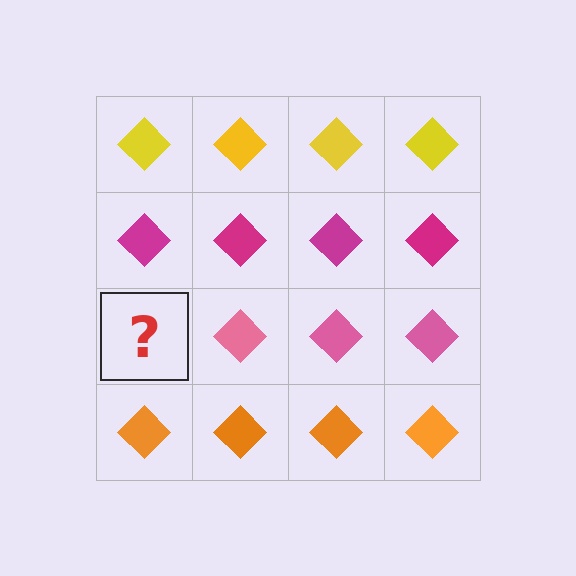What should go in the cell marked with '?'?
The missing cell should contain a pink diamond.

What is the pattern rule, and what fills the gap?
The rule is that each row has a consistent color. The gap should be filled with a pink diamond.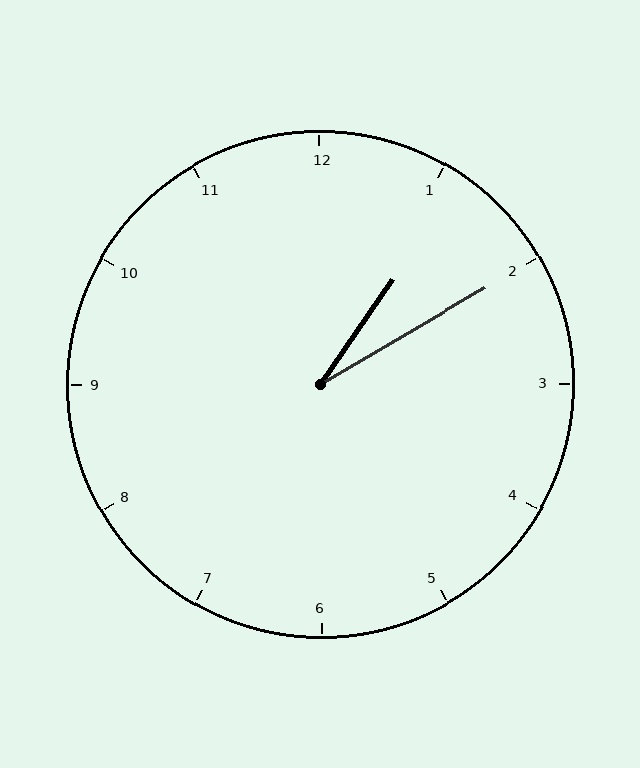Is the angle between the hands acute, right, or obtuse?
It is acute.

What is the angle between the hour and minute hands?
Approximately 25 degrees.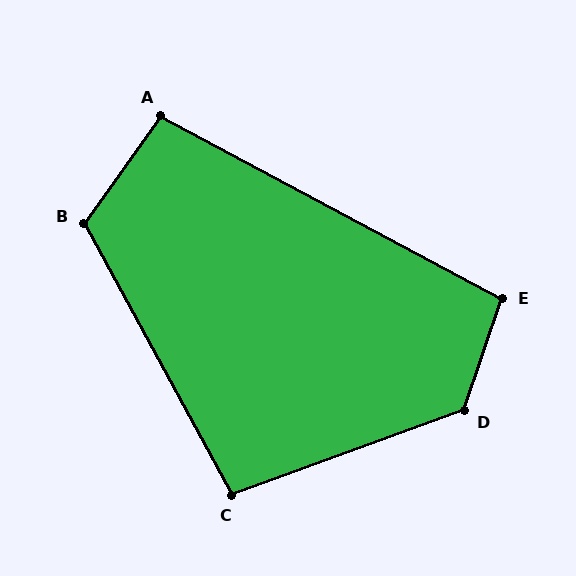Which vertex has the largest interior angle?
D, at approximately 129 degrees.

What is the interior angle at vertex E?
Approximately 99 degrees (obtuse).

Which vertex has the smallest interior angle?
A, at approximately 97 degrees.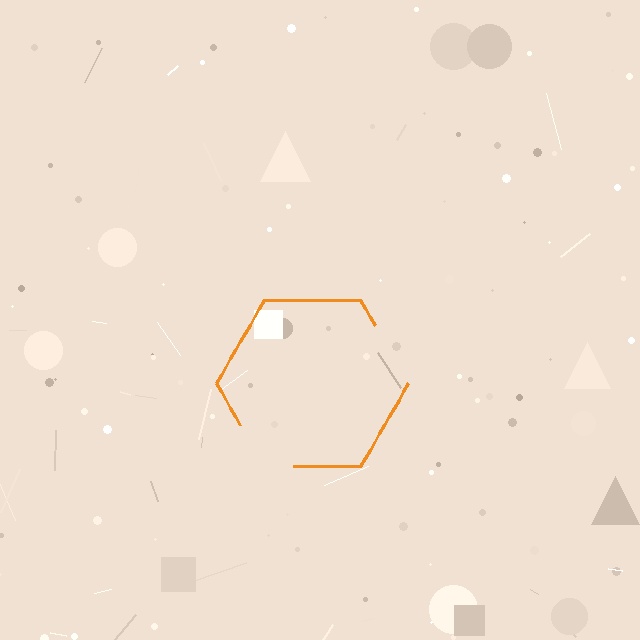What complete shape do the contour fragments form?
The contour fragments form a hexagon.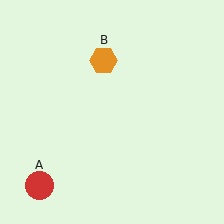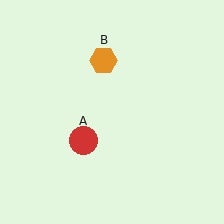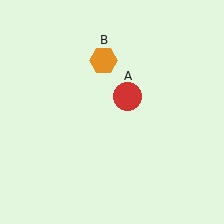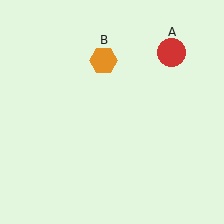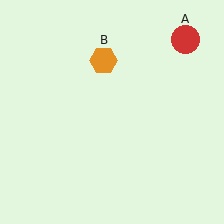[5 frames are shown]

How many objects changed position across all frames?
1 object changed position: red circle (object A).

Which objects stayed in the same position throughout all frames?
Orange hexagon (object B) remained stationary.